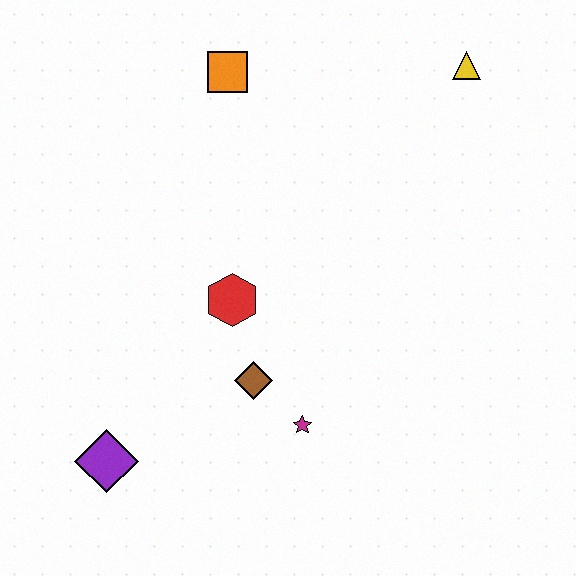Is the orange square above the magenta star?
Yes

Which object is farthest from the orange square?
The purple diamond is farthest from the orange square.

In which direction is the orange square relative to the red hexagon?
The orange square is above the red hexagon.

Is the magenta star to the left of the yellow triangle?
Yes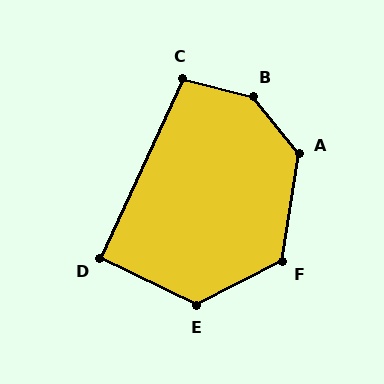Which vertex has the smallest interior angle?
D, at approximately 91 degrees.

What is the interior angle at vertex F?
Approximately 126 degrees (obtuse).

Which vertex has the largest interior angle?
B, at approximately 142 degrees.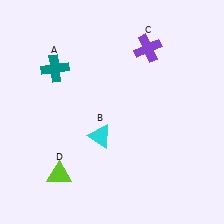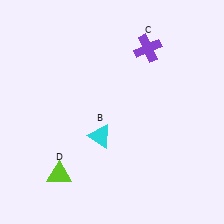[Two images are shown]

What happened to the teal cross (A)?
The teal cross (A) was removed in Image 2. It was in the top-left area of Image 1.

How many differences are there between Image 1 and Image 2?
There is 1 difference between the two images.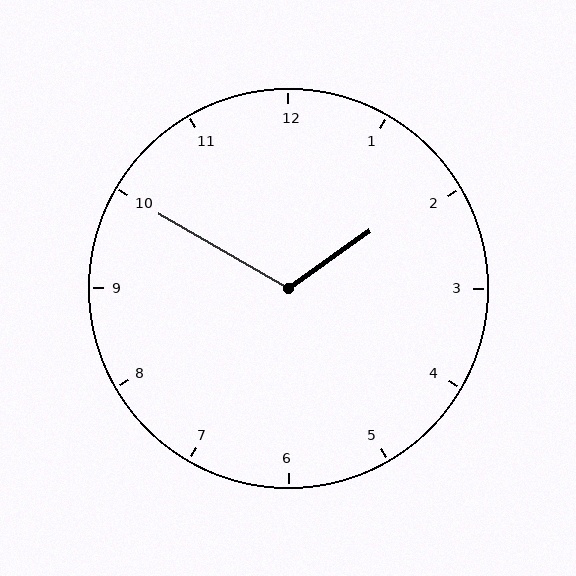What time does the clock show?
1:50.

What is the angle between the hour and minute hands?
Approximately 115 degrees.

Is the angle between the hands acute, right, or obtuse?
It is obtuse.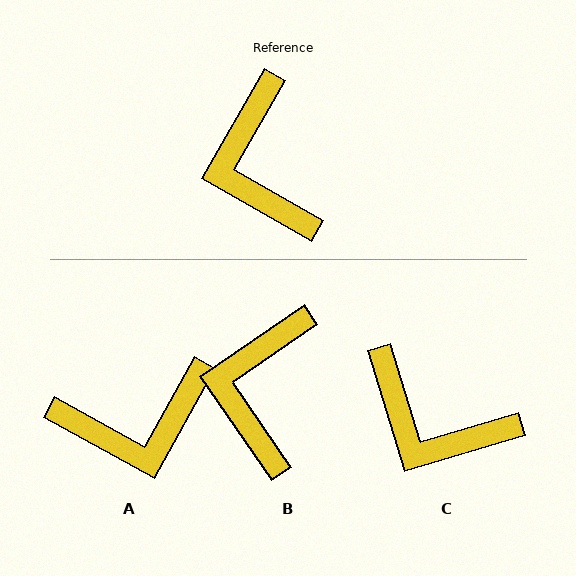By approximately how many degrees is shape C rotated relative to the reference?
Approximately 47 degrees counter-clockwise.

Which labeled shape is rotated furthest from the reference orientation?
A, about 91 degrees away.